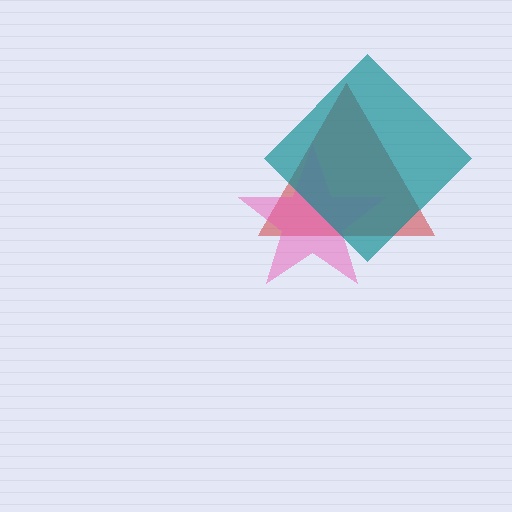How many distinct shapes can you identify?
There are 3 distinct shapes: a red triangle, a pink star, a teal diamond.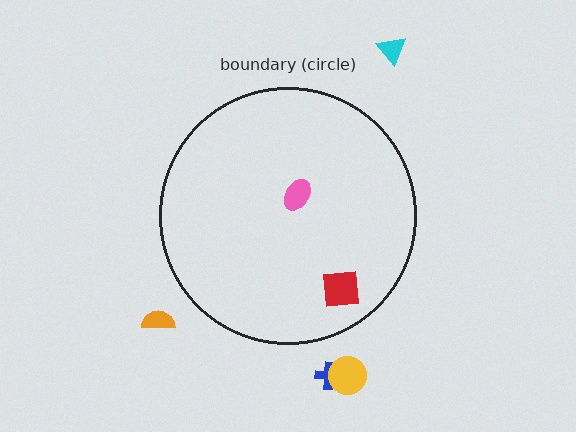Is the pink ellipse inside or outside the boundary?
Inside.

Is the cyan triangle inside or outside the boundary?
Outside.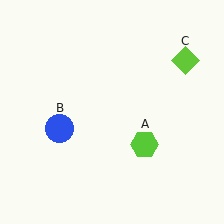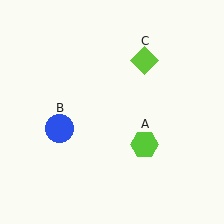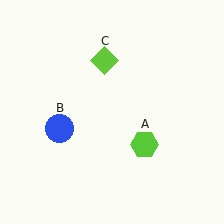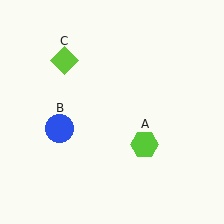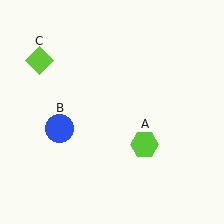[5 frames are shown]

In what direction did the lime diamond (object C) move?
The lime diamond (object C) moved left.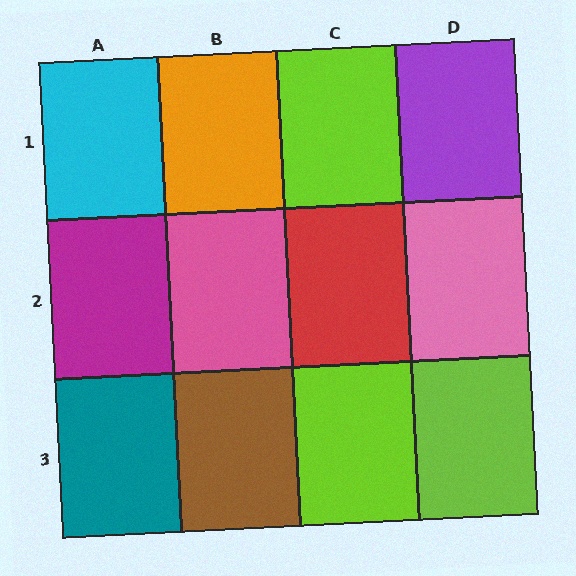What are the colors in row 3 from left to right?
Teal, brown, lime, lime.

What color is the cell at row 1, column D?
Purple.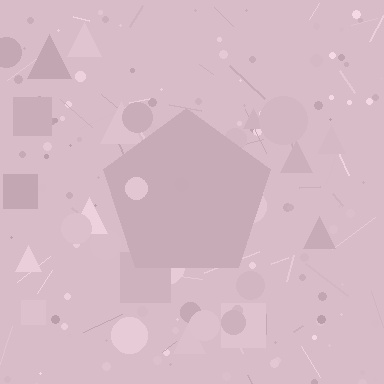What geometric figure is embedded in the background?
A pentagon is embedded in the background.